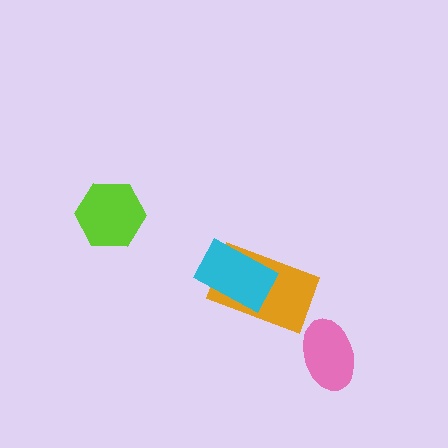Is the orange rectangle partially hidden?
Yes, it is partially covered by another shape.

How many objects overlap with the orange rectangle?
1 object overlaps with the orange rectangle.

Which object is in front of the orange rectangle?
The cyan rectangle is in front of the orange rectangle.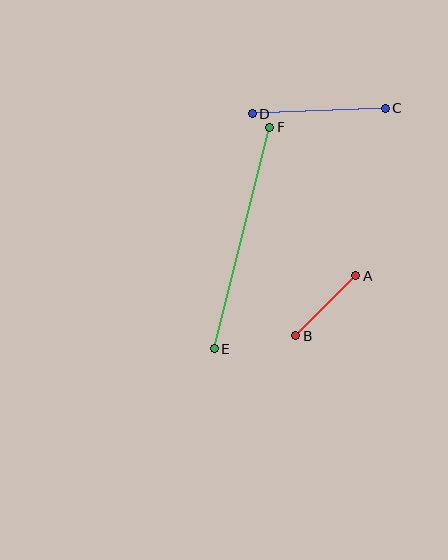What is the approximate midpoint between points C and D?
The midpoint is at approximately (319, 111) pixels.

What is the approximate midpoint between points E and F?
The midpoint is at approximately (242, 238) pixels.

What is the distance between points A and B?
The distance is approximately 85 pixels.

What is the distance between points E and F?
The distance is approximately 228 pixels.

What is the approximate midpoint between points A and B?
The midpoint is at approximately (326, 306) pixels.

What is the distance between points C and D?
The distance is approximately 133 pixels.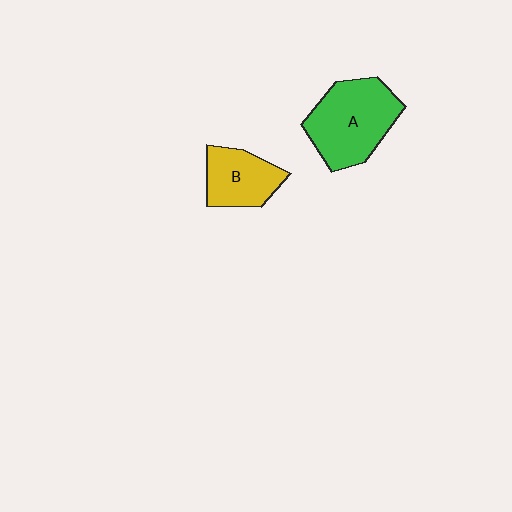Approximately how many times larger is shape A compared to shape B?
Approximately 1.6 times.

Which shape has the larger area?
Shape A (green).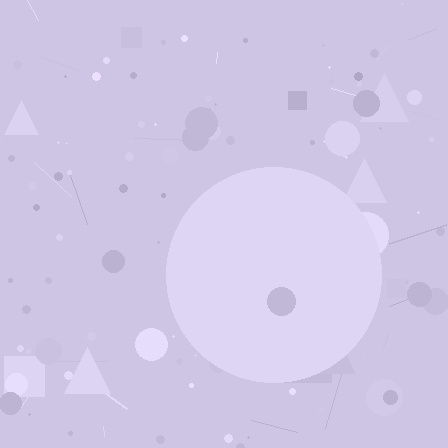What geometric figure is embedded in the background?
A circle is embedded in the background.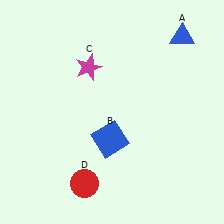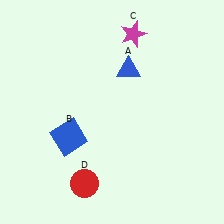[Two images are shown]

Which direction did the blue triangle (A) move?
The blue triangle (A) moved left.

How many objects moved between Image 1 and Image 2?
3 objects moved between the two images.